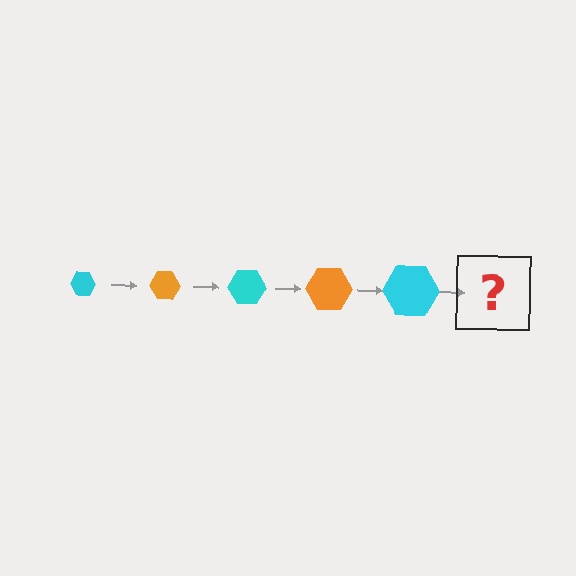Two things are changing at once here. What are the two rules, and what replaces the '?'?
The two rules are that the hexagon grows larger each step and the color cycles through cyan and orange. The '?' should be an orange hexagon, larger than the previous one.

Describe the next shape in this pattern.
It should be an orange hexagon, larger than the previous one.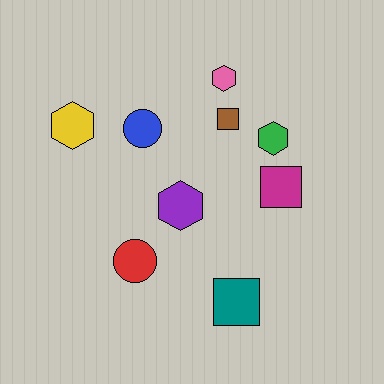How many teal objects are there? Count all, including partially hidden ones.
There is 1 teal object.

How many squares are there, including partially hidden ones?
There are 3 squares.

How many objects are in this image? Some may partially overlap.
There are 9 objects.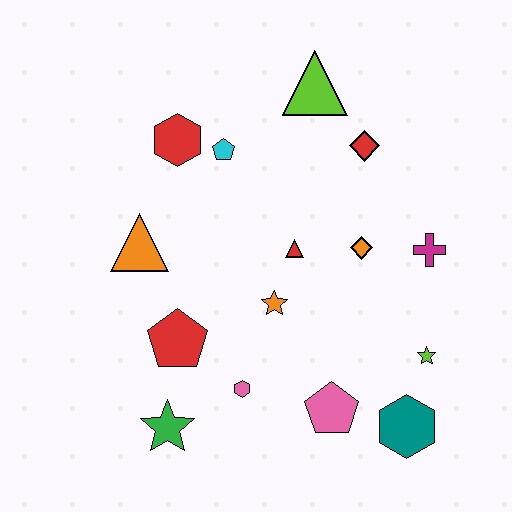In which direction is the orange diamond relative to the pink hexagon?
The orange diamond is above the pink hexagon.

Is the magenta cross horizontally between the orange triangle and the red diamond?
No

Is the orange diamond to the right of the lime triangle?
Yes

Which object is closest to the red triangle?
The orange star is closest to the red triangle.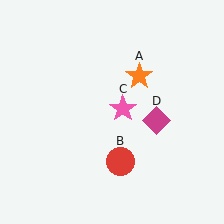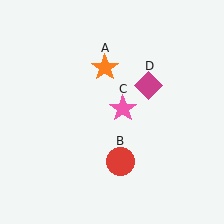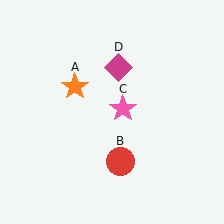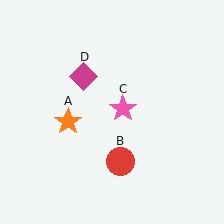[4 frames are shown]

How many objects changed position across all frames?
2 objects changed position: orange star (object A), magenta diamond (object D).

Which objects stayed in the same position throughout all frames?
Red circle (object B) and pink star (object C) remained stationary.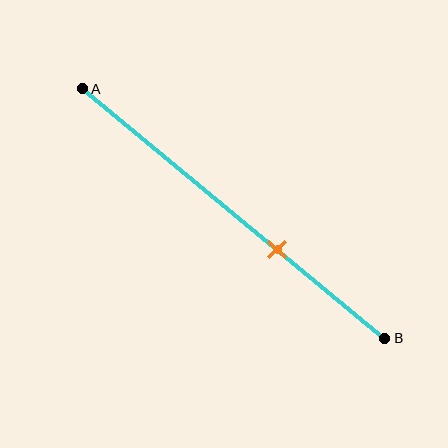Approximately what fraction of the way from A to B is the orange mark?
The orange mark is approximately 65% of the way from A to B.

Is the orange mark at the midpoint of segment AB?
No, the mark is at about 65% from A, not at the 50% midpoint.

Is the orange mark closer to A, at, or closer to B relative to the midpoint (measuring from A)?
The orange mark is closer to point B than the midpoint of segment AB.